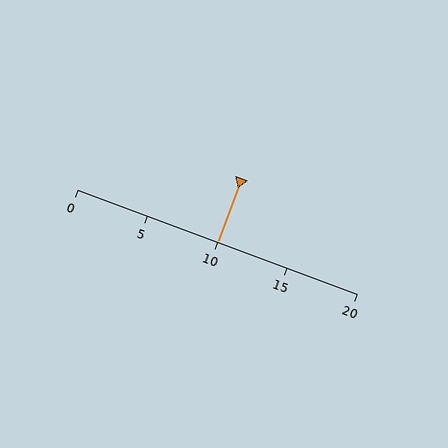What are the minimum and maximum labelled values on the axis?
The axis runs from 0 to 20.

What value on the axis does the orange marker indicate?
The marker indicates approximately 10.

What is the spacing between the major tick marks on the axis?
The major ticks are spaced 5 apart.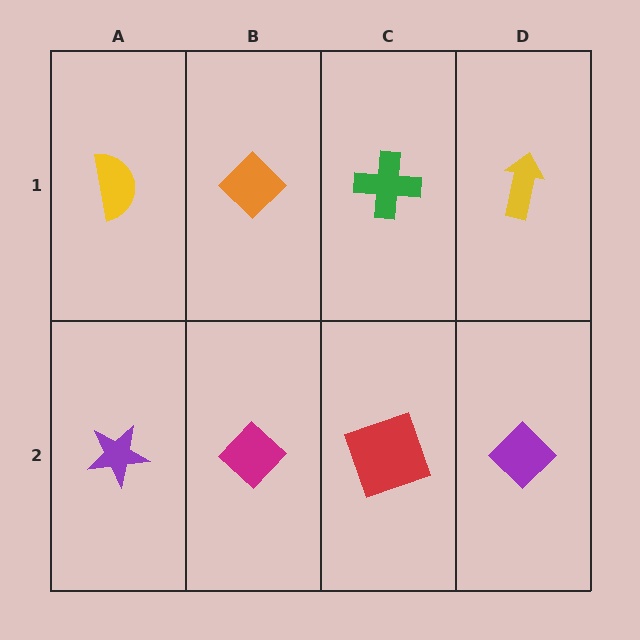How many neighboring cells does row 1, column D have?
2.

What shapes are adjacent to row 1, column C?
A red square (row 2, column C), an orange diamond (row 1, column B), a yellow arrow (row 1, column D).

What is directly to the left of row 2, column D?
A red square.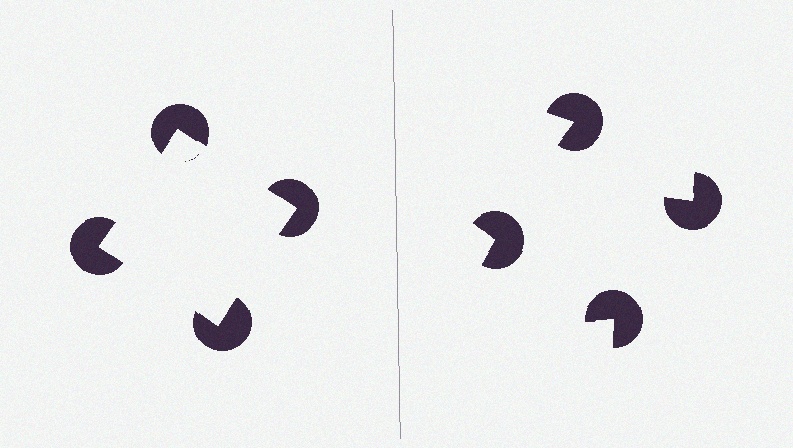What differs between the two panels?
The pac-man discs are positioned identically on both sides; only the wedge orientations differ. On the left they align to a square; on the right they are misaligned.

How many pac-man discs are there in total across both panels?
8 — 4 on each side.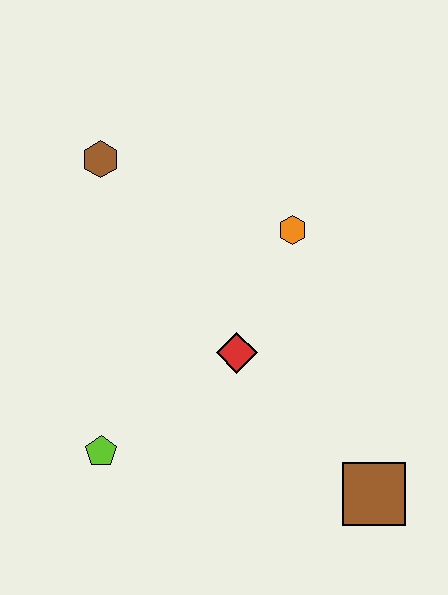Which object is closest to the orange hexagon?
The red diamond is closest to the orange hexagon.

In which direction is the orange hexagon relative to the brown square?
The orange hexagon is above the brown square.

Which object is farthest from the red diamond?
The brown hexagon is farthest from the red diamond.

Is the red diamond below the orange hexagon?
Yes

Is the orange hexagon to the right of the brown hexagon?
Yes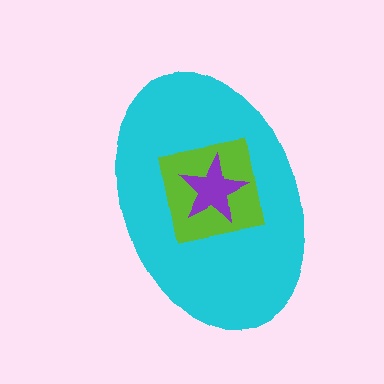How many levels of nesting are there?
3.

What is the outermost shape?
The cyan ellipse.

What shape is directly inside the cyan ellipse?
The lime square.